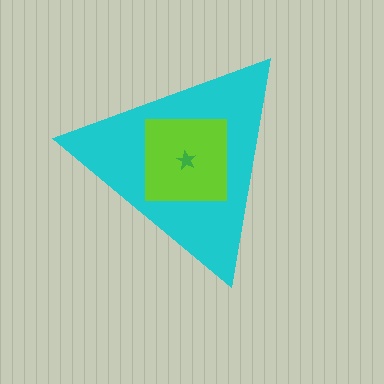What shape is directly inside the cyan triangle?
The lime square.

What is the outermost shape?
The cyan triangle.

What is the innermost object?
The green star.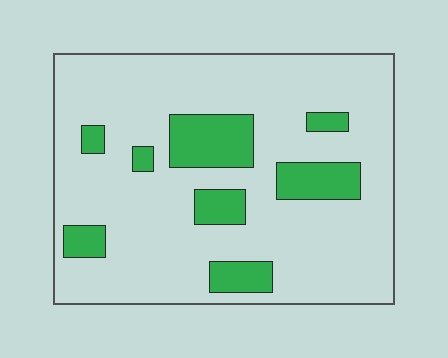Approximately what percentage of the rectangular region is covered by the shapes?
Approximately 20%.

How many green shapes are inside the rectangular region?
8.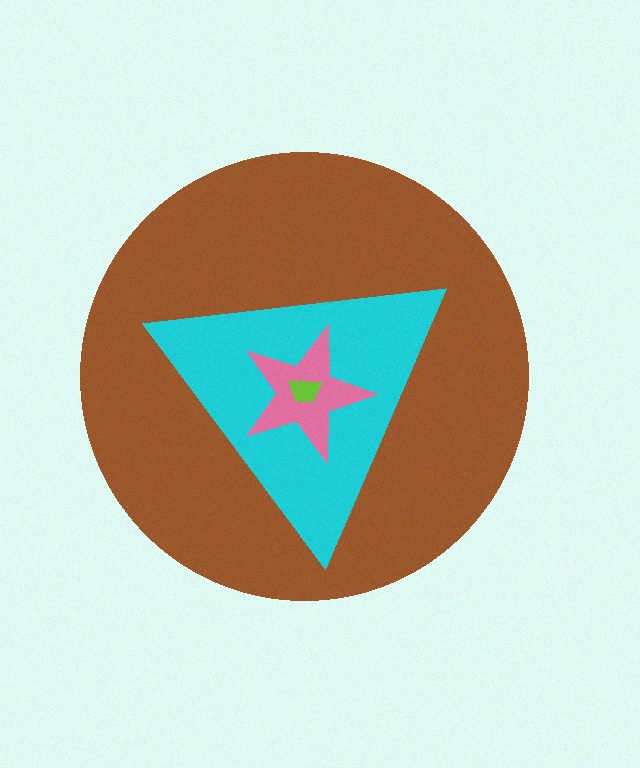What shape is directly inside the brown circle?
The cyan triangle.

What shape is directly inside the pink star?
The lime trapezoid.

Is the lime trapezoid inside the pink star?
Yes.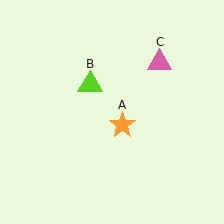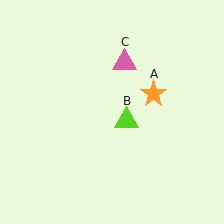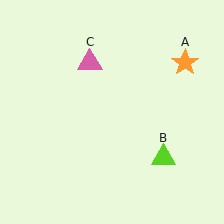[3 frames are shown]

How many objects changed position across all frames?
3 objects changed position: orange star (object A), lime triangle (object B), pink triangle (object C).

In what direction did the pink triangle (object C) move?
The pink triangle (object C) moved left.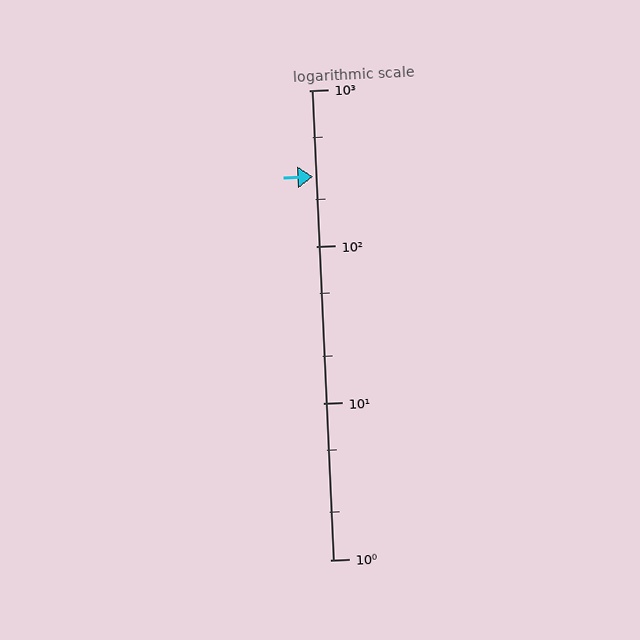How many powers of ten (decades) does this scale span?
The scale spans 3 decades, from 1 to 1000.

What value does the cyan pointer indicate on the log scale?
The pointer indicates approximately 280.